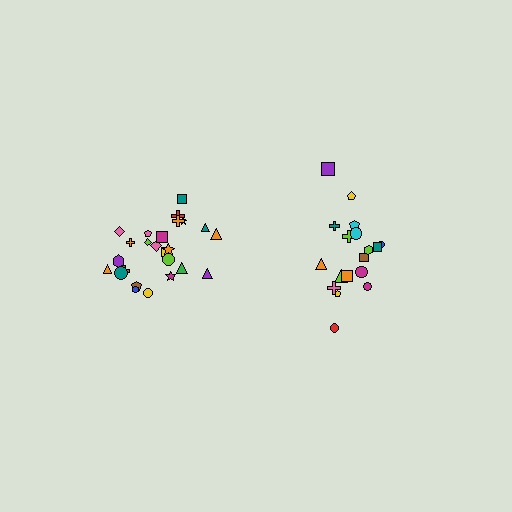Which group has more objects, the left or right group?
The left group.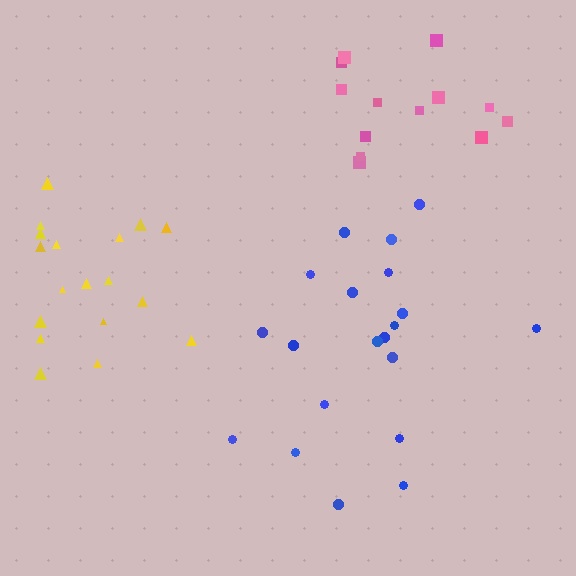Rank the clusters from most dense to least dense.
yellow, pink, blue.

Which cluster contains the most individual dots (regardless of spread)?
Blue (20).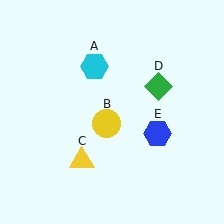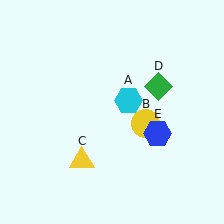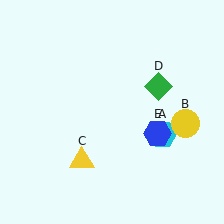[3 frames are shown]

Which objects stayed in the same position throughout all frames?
Yellow triangle (object C) and green diamond (object D) and blue hexagon (object E) remained stationary.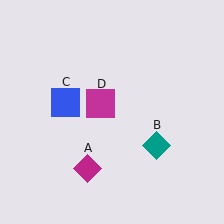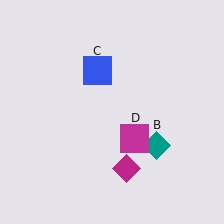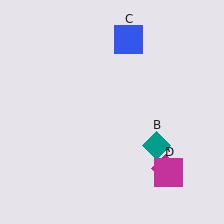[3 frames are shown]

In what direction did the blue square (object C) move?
The blue square (object C) moved up and to the right.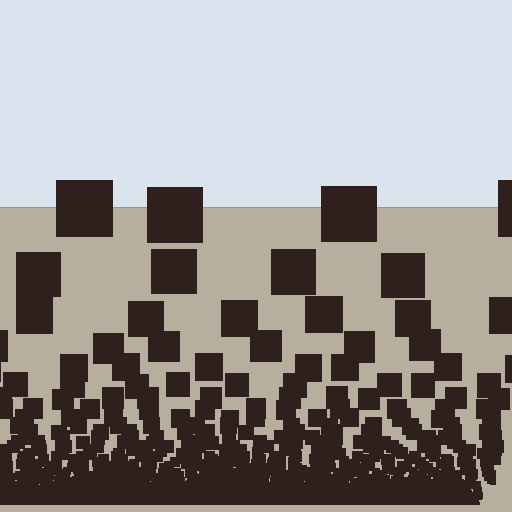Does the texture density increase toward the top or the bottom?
Density increases toward the bottom.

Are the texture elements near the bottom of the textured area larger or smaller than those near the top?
Smaller. The gradient is inverted — elements near the bottom are smaller and denser.